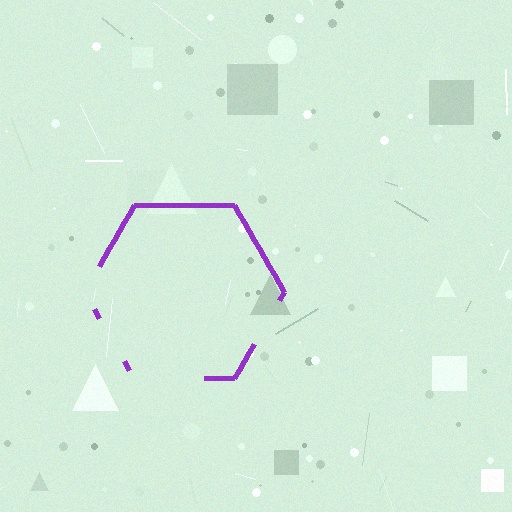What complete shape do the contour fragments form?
The contour fragments form a hexagon.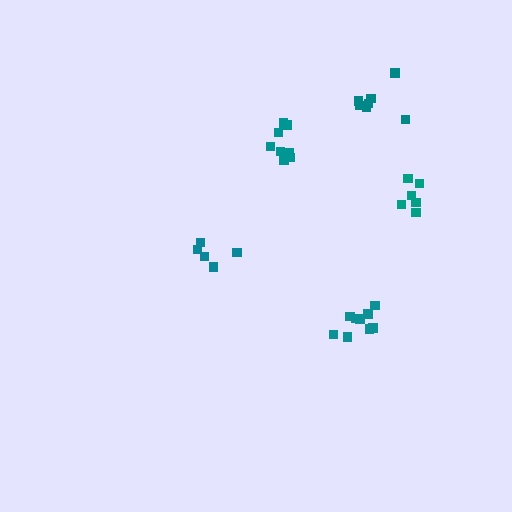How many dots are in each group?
Group 1: 8 dots, Group 2: 7 dots, Group 3: 5 dots, Group 4: 6 dots, Group 5: 9 dots (35 total).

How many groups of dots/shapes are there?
There are 5 groups.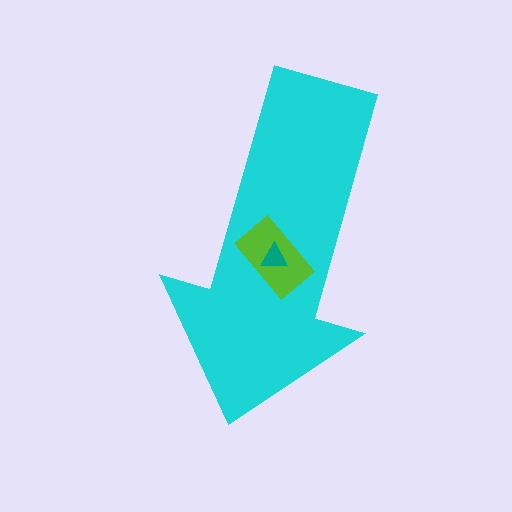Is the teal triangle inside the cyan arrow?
Yes.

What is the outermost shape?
The cyan arrow.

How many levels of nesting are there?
3.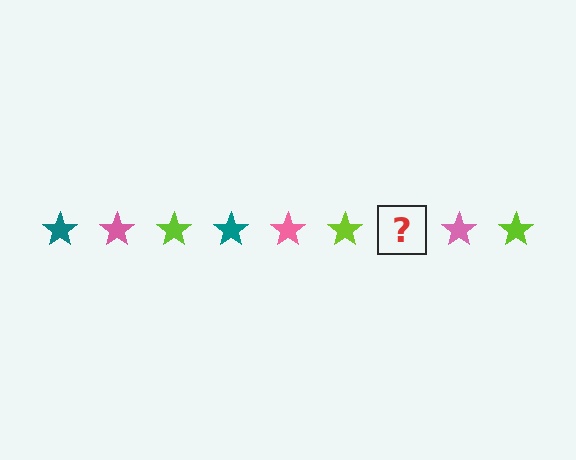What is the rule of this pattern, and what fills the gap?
The rule is that the pattern cycles through teal, pink, lime stars. The gap should be filled with a teal star.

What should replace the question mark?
The question mark should be replaced with a teal star.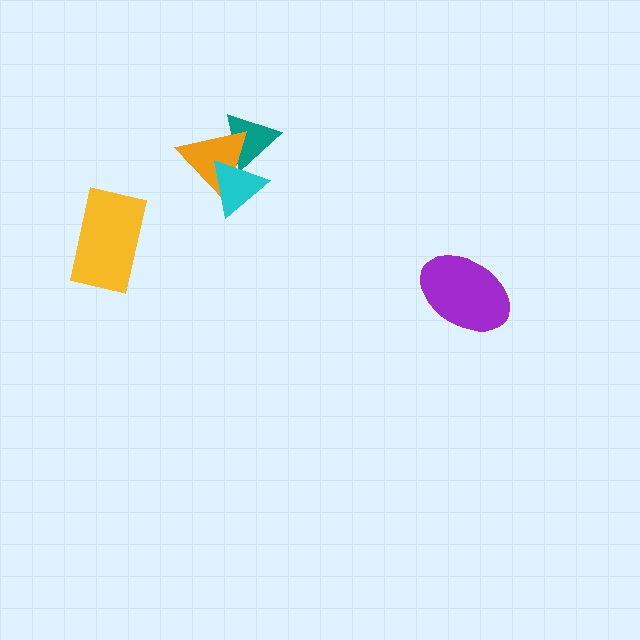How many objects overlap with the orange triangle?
2 objects overlap with the orange triangle.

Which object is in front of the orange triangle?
The cyan triangle is in front of the orange triangle.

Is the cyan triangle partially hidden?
No, no other shape covers it.